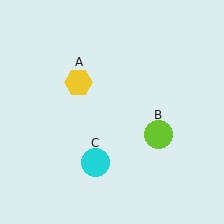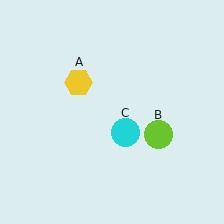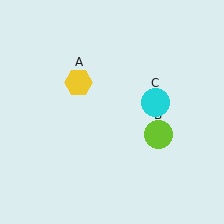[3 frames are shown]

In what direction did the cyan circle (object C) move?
The cyan circle (object C) moved up and to the right.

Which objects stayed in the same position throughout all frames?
Yellow hexagon (object A) and lime circle (object B) remained stationary.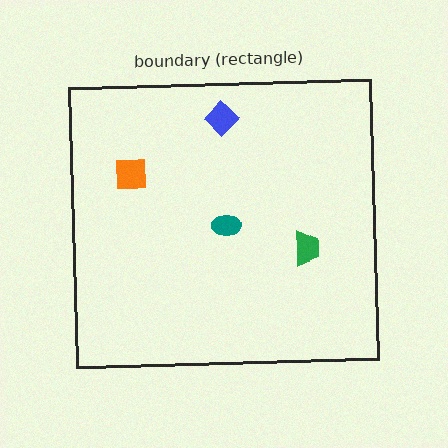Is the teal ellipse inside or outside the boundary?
Inside.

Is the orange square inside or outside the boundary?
Inside.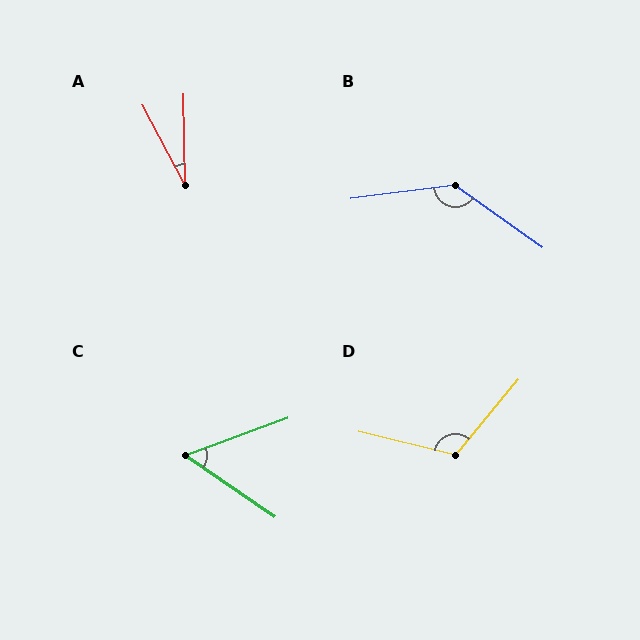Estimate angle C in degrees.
Approximately 54 degrees.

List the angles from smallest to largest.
A (27°), C (54°), D (116°), B (137°).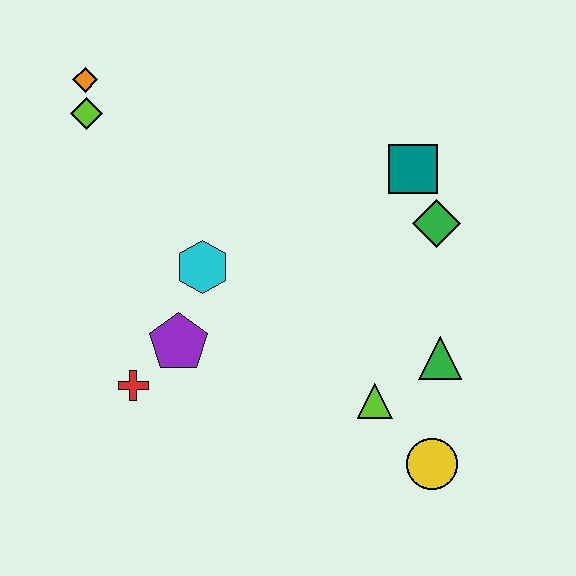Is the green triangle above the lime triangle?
Yes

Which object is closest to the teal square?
The green diamond is closest to the teal square.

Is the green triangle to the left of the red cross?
No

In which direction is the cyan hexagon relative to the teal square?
The cyan hexagon is to the left of the teal square.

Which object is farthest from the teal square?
The red cross is farthest from the teal square.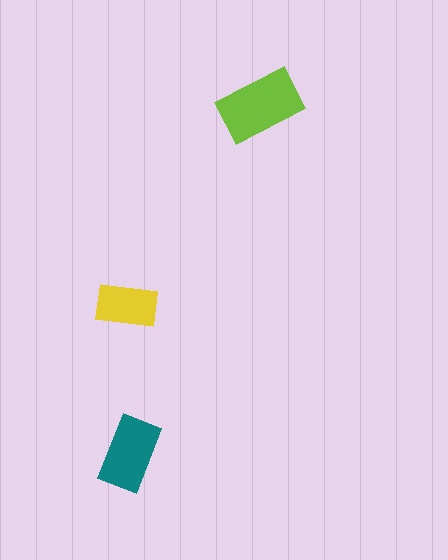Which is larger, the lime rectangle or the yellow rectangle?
The lime one.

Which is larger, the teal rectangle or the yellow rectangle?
The teal one.